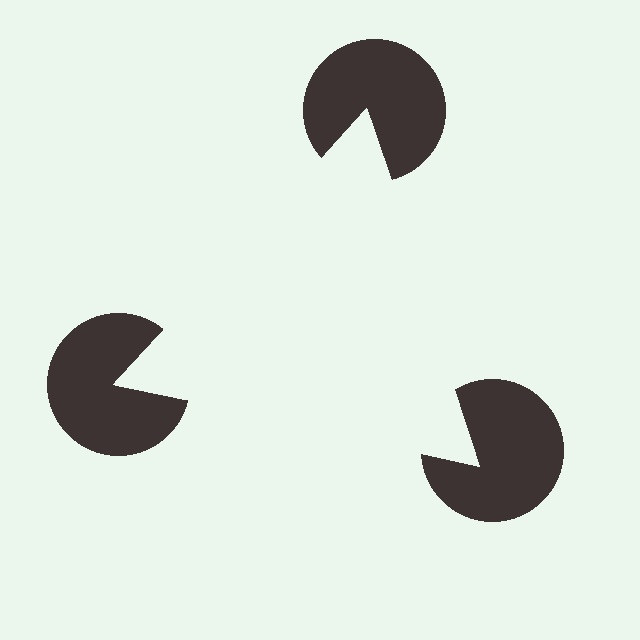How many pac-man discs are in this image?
There are 3 — one at each vertex of the illusory triangle.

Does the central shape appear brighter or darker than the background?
It typically appears slightly brighter than the background, even though no actual brightness change is drawn.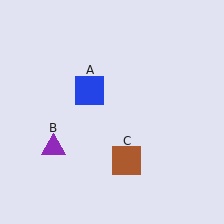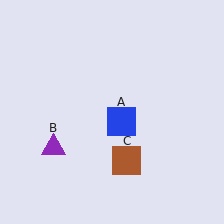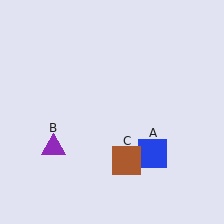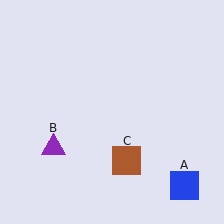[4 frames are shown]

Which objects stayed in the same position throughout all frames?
Purple triangle (object B) and brown square (object C) remained stationary.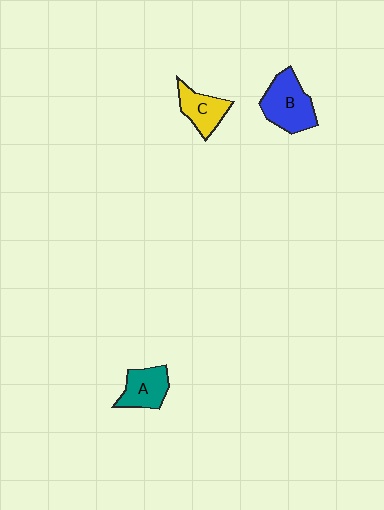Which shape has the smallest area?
Shape C (yellow).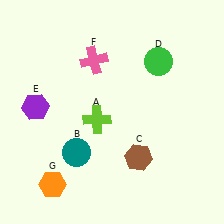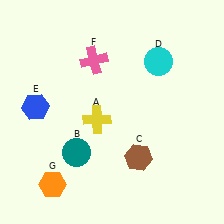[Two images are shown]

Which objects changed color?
A changed from lime to yellow. D changed from green to cyan. E changed from purple to blue.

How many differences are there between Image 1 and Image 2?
There are 3 differences between the two images.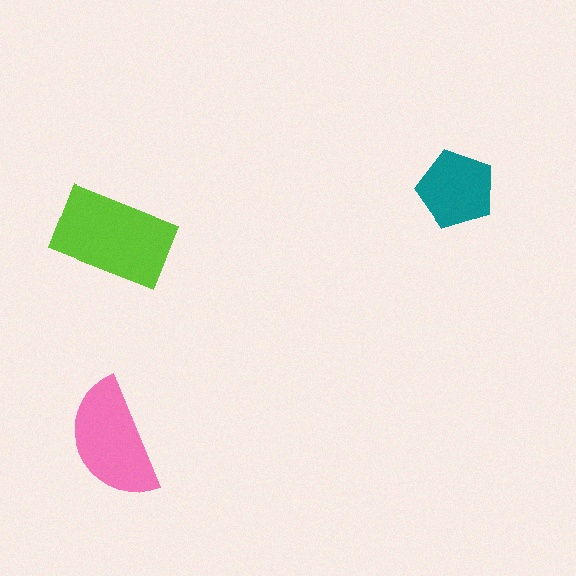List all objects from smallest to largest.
The teal pentagon, the pink semicircle, the lime rectangle.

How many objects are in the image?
There are 3 objects in the image.